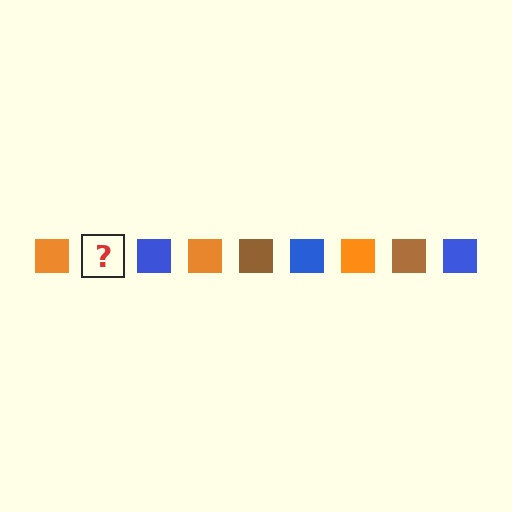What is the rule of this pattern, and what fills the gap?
The rule is that the pattern cycles through orange, brown, blue squares. The gap should be filled with a brown square.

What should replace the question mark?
The question mark should be replaced with a brown square.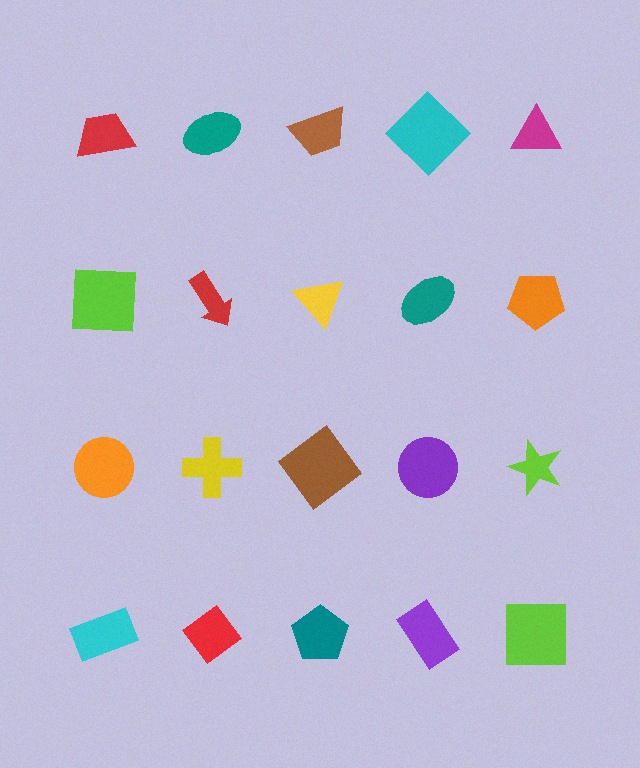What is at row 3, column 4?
A purple circle.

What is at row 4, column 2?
A red diamond.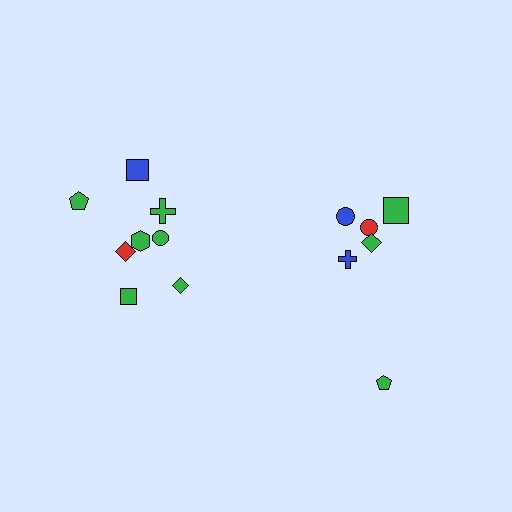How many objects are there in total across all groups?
There are 14 objects.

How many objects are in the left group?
There are 8 objects.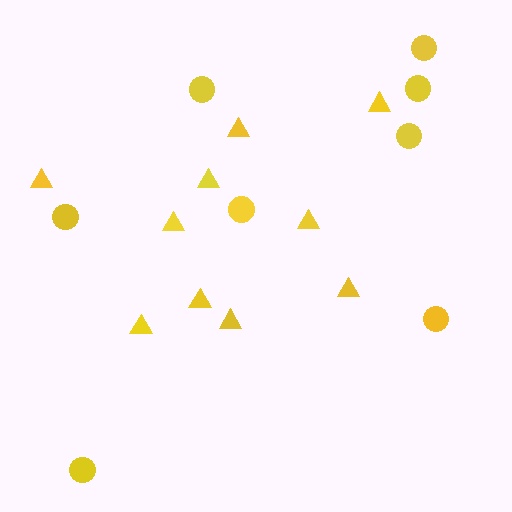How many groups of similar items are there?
There are 2 groups: one group of triangles (10) and one group of circles (8).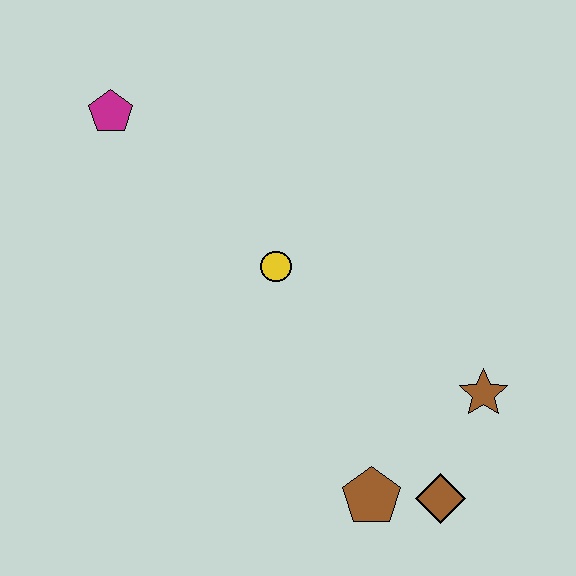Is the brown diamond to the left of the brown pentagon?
No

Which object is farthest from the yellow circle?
The brown diamond is farthest from the yellow circle.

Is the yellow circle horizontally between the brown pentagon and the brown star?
No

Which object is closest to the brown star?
The brown diamond is closest to the brown star.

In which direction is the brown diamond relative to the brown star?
The brown diamond is below the brown star.